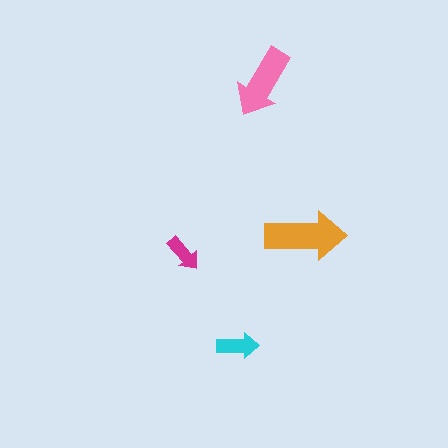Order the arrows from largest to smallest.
the orange one, the pink one, the cyan one, the magenta one.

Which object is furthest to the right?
The orange arrow is rightmost.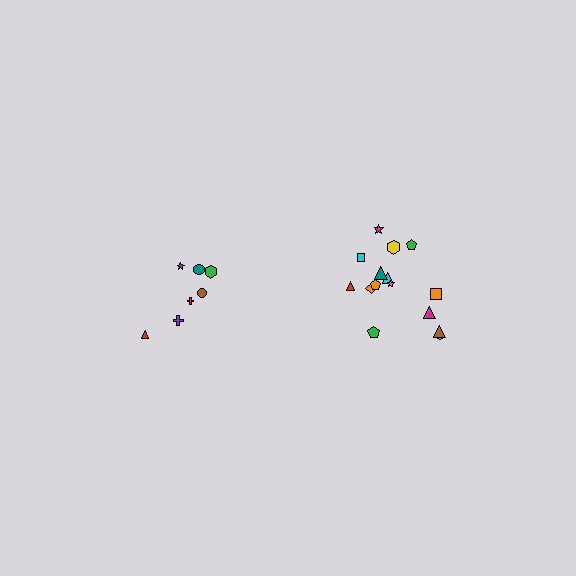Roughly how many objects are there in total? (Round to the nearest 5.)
Roughly 20 objects in total.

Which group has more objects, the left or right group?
The right group.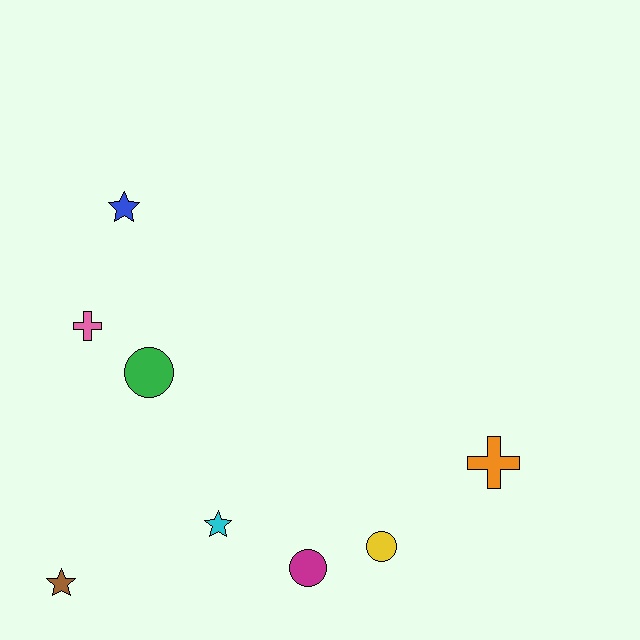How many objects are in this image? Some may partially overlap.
There are 8 objects.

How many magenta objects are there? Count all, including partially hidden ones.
There is 1 magenta object.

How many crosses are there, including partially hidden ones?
There are 2 crosses.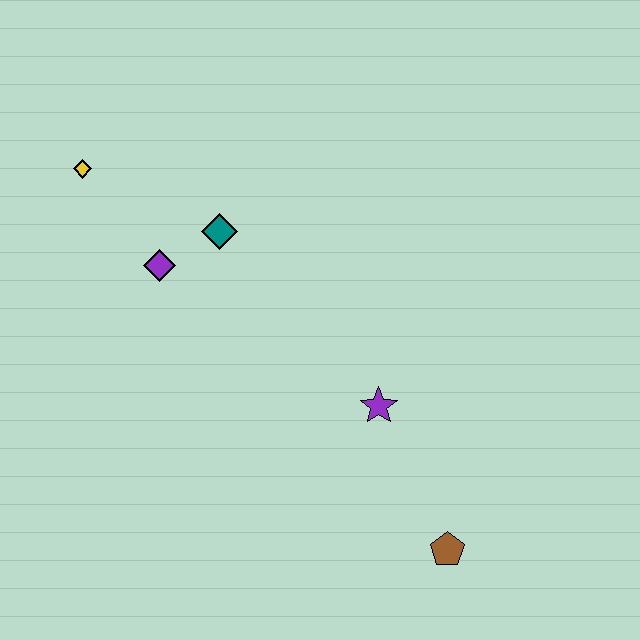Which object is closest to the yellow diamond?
The purple diamond is closest to the yellow diamond.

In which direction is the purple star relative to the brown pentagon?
The purple star is above the brown pentagon.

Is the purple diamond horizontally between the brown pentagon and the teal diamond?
No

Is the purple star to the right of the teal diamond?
Yes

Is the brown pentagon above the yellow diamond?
No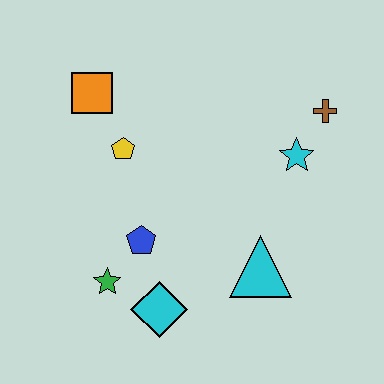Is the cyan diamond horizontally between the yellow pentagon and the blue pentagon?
No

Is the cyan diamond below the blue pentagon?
Yes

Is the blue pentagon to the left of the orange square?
No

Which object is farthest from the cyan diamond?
The brown cross is farthest from the cyan diamond.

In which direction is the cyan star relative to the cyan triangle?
The cyan star is above the cyan triangle.